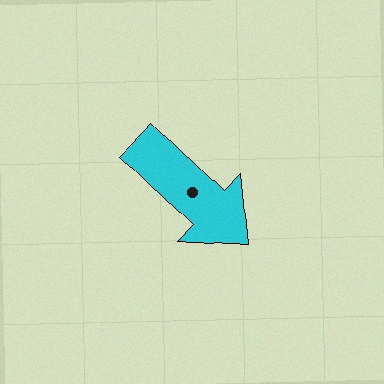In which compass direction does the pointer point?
Southeast.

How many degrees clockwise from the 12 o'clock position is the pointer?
Approximately 134 degrees.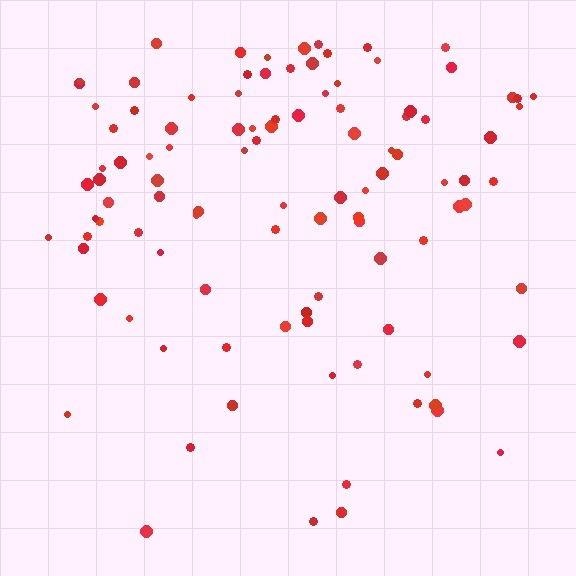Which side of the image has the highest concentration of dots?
The top.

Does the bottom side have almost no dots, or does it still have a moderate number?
Still a moderate number, just noticeably fewer than the top.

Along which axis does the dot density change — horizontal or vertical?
Vertical.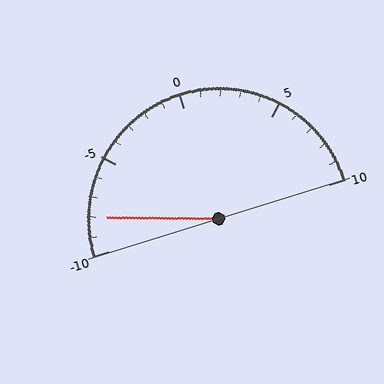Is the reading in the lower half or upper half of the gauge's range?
The reading is in the lower half of the range (-10 to 10).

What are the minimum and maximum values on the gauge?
The gauge ranges from -10 to 10.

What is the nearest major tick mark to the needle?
The nearest major tick mark is -10.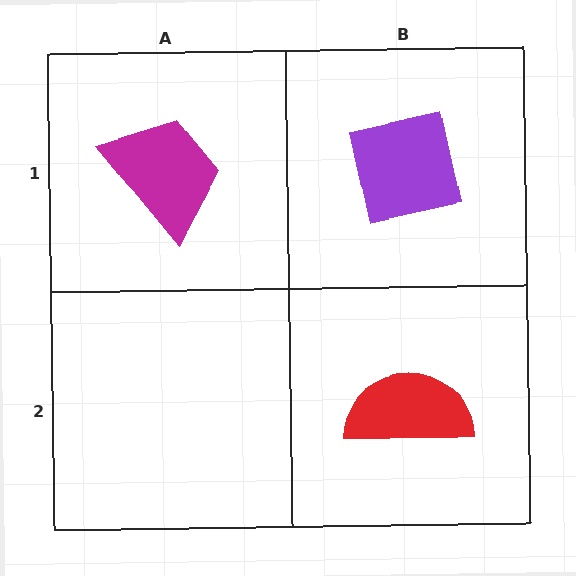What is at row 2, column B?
A red semicircle.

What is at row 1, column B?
A purple square.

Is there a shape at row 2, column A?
No, that cell is empty.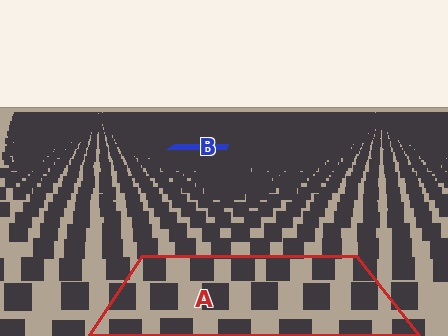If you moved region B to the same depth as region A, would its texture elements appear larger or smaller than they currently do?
They would appear larger. At a closer depth, the same texture elements are projected at a bigger on-screen size.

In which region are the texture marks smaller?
The texture marks are smaller in region B, because it is farther away.